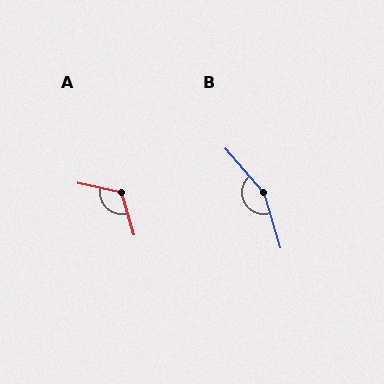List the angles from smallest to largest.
A (119°), B (156°).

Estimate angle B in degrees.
Approximately 156 degrees.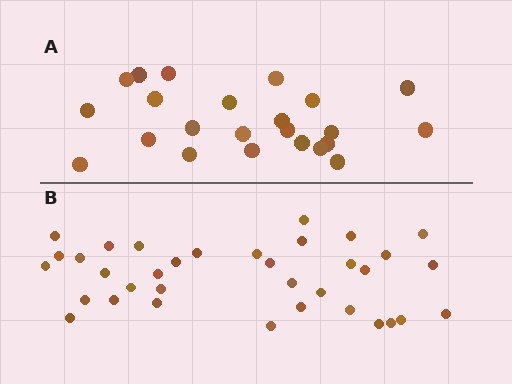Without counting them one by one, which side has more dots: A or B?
Region B (the bottom region) has more dots.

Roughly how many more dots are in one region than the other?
Region B has roughly 12 or so more dots than region A.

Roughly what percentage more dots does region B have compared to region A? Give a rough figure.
About 50% more.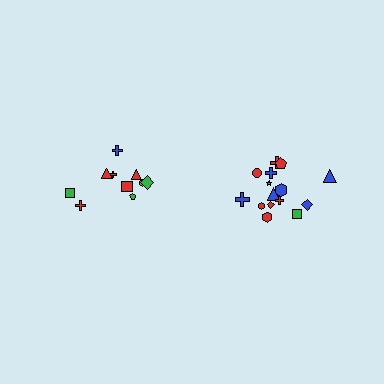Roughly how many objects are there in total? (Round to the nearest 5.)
Roughly 25 objects in total.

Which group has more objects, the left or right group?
The right group.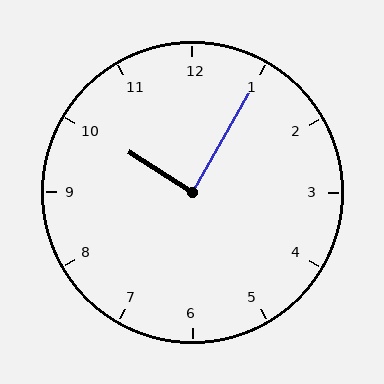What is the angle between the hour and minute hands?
Approximately 88 degrees.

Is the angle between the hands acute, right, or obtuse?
It is right.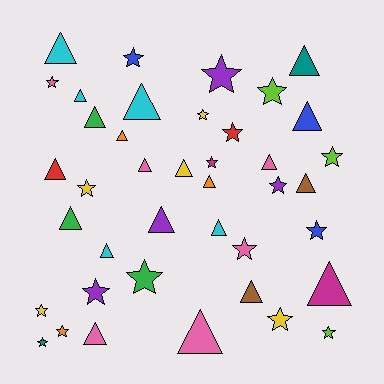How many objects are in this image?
There are 40 objects.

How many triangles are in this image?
There are 21 triangles.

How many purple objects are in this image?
There are 4 purple objects.